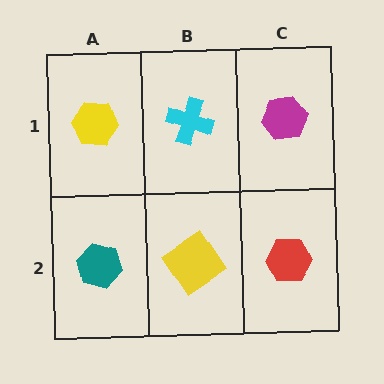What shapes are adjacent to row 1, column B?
A yellow diamond (row 2, column B), a yellow hexagon (row 1, column A), a magenta hexagon (row 1, column C).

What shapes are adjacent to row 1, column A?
A teal hexagon (row 2, column A), a cyan cross (row 1, column B).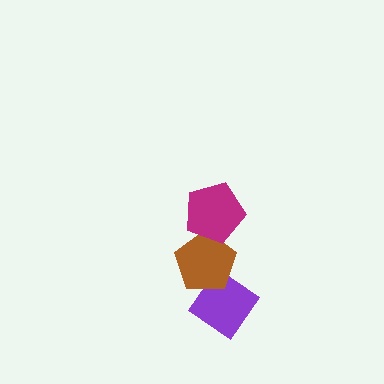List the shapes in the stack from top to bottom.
From top to bottom: the magenta pentagon, the brown pentagon, the purple diamond.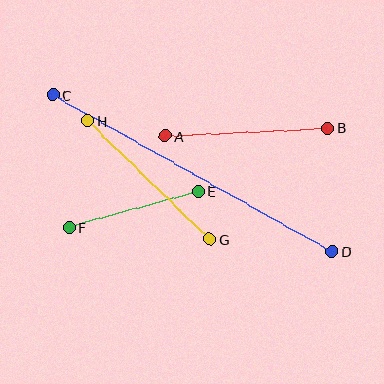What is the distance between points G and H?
The distance is approximately 169 pixels.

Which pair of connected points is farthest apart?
Points C and D are farthest apart.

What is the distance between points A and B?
The distance is approximately 162 pixels.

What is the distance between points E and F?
The distance is approximately 134 pixels.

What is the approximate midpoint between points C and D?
The midpoint is at approximately (192, 173) pixels.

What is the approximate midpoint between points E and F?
The midpoint is at approximately (134, 210) pixels.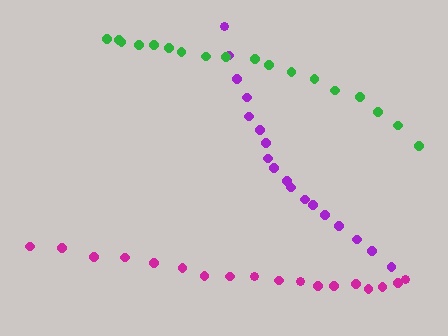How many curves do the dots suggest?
There are 3 distinct paths.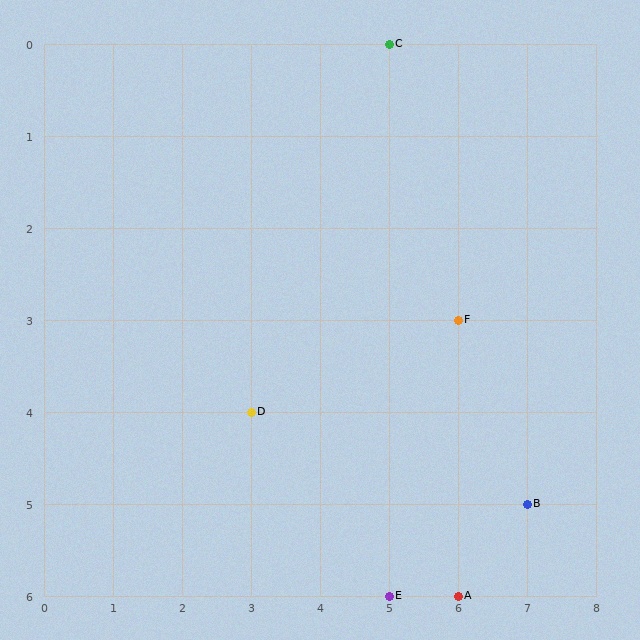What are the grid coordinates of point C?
Point C is at grid coordinates (5, 0).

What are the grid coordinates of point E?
Point E is at grid coordinates (5, 6).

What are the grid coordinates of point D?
Point D is at grid coordinates (3, 4).